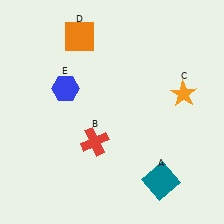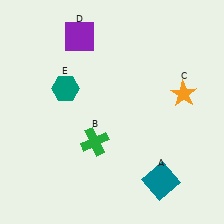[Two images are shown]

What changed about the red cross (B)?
In Image 1, B is red. In Image 2, it changed to green.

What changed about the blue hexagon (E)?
In Image 1, E is blue. In Image 2, it changed to teal.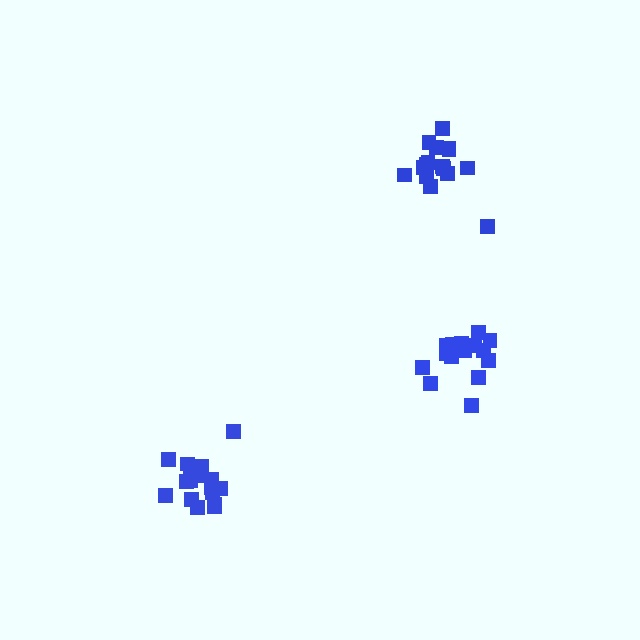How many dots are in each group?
Group 1: 16 dots, Group 2: 18 dots, Group 3: 16 dots (50 total).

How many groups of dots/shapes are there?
There are 3 groups.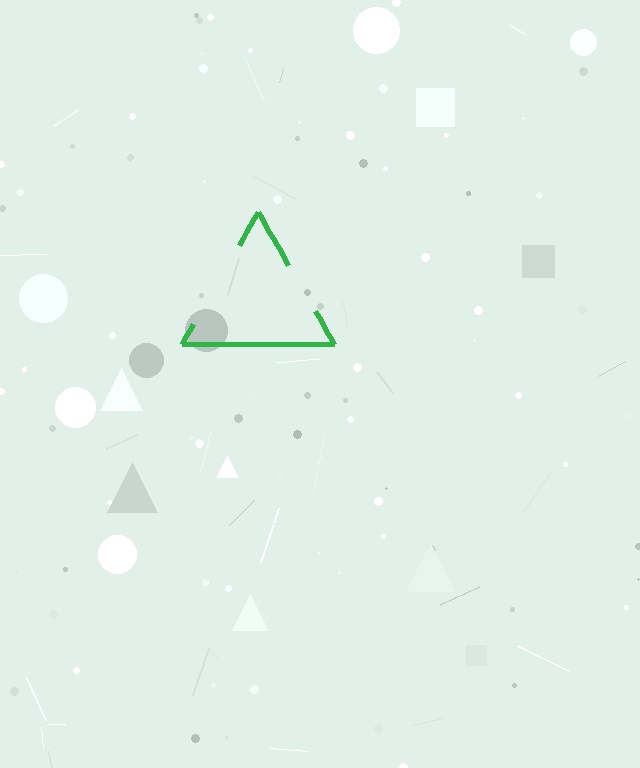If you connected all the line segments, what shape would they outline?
They would outline a triangle.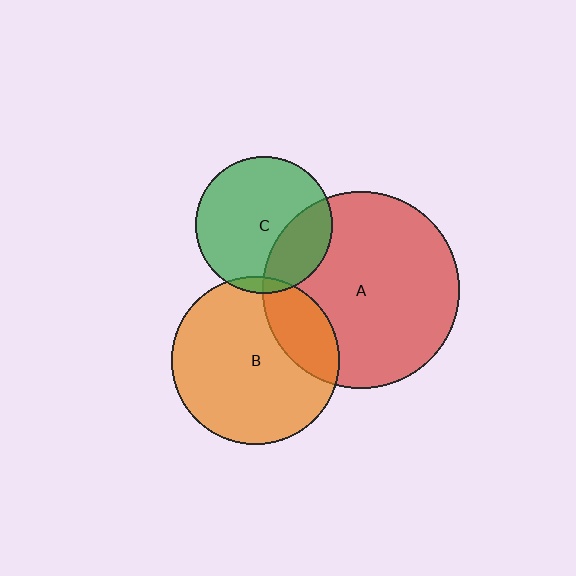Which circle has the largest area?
Circle A (red).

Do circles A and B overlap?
Yes.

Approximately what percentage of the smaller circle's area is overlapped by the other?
Approximately 25%.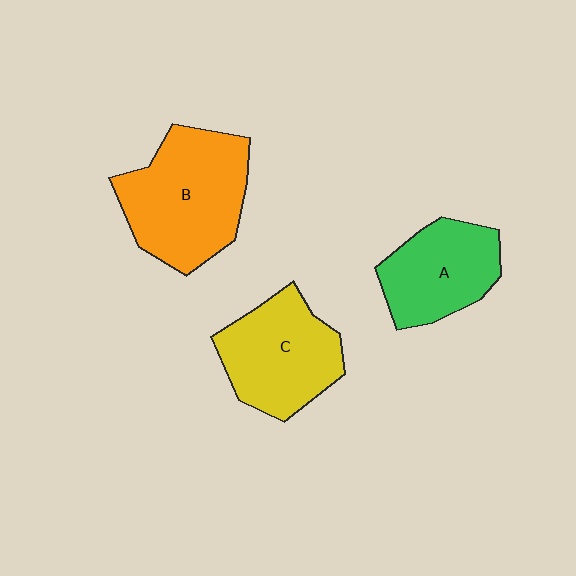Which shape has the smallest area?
Shape A (green).